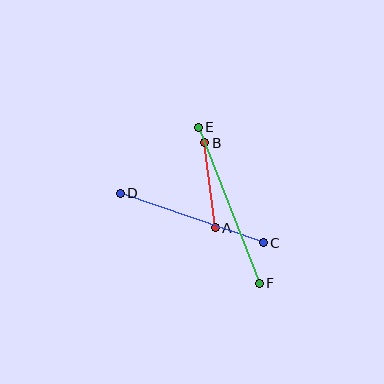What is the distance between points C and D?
The distance is approximately 151 pixels.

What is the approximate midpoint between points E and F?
The midpoint is at approximately (229, 205) pixels.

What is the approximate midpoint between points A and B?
The midpoint is at approximately (210, 185) pixels.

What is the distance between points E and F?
The distance is approximately 168 pixels.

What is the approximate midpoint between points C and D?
The midpoint is at approximately (192, 218) pixels.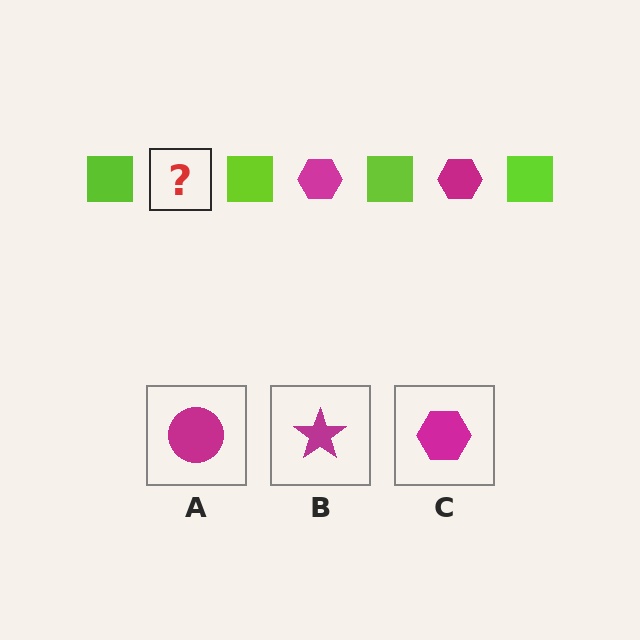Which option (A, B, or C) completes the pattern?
C.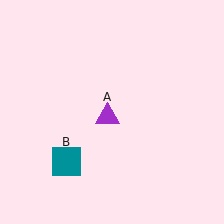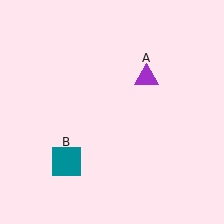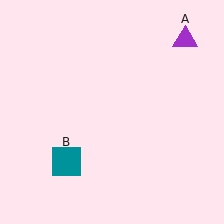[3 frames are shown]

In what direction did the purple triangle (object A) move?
The purple triangle (object A) moved up and to the right.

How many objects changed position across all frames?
1 object changed position: purple triangle (object A).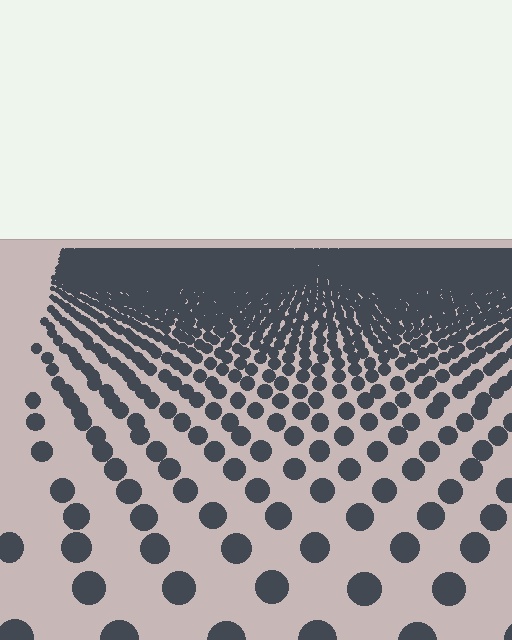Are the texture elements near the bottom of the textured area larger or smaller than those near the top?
Larger. Near the bottom, elements are closer to the viewer and appear at a bigger on-screen size.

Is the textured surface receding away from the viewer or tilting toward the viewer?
The surface is receding away from the viewer. Texture elements get smaller and denser toward the top.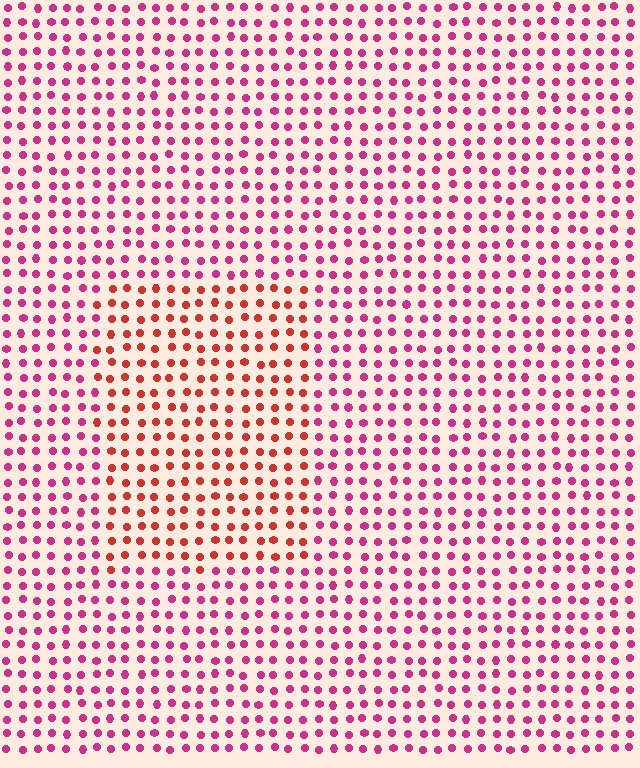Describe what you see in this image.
The image is filled with small magenta elements in a uniform arrangement. A rectangle-shaped region is visible where the elements are tinted to a slightly different hue, forming a subtle color boundary.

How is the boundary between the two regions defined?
The boundary is defined purely by a slight shift in hue (about 37 degrees). Spacing, size, and orientation are identical on both sides.